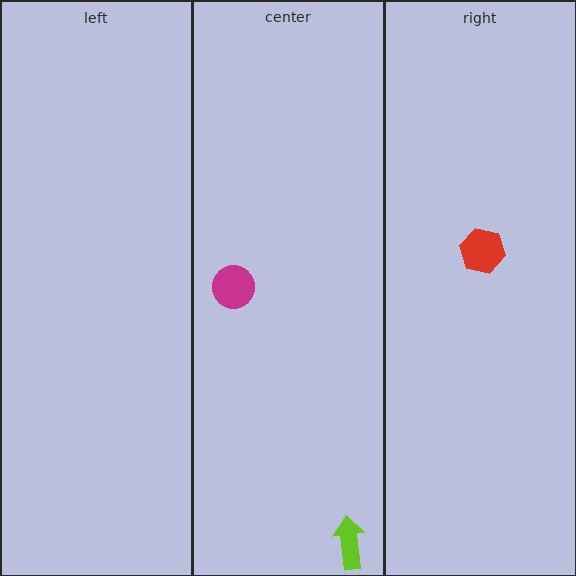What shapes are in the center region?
The magenta circle, the lime arrow.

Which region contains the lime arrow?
The center region.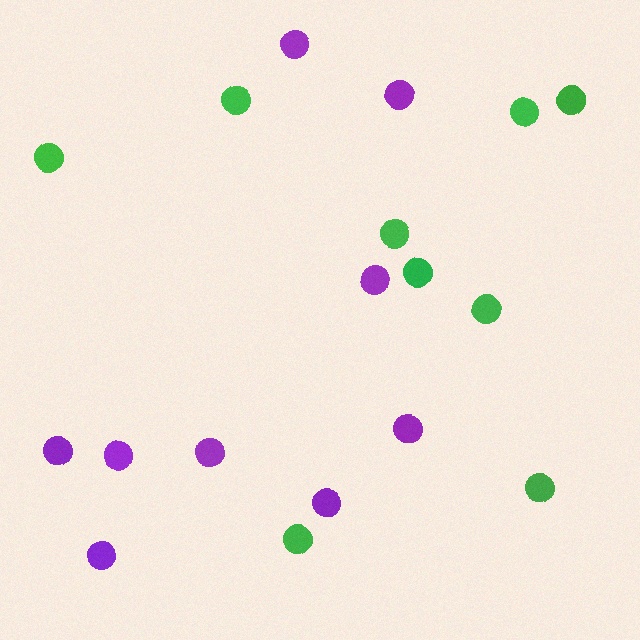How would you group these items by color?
There are 2 groups: one group of purple circles (9) and one group of green circles (9).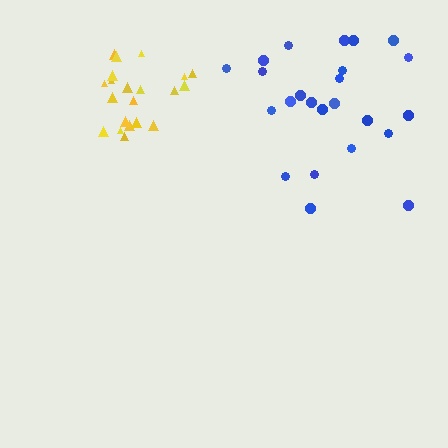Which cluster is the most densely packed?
Yellow.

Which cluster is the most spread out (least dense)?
Blue.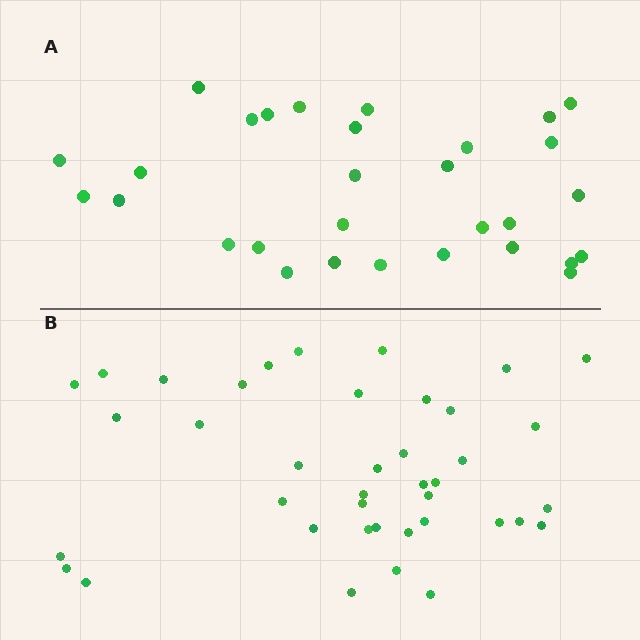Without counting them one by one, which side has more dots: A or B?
Region B (the bottom region) has more dots.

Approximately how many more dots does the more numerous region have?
Region B has roughly 10 or so more dots than region A.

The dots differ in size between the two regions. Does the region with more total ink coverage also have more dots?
No. Region A has more total ink coverage because its dots are larger, but region B actually contains more individual dots. Total area can be misleading — the number of items is what matters here.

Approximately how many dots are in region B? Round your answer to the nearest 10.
About 40 dots.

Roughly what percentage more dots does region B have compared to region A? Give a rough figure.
About 35% more.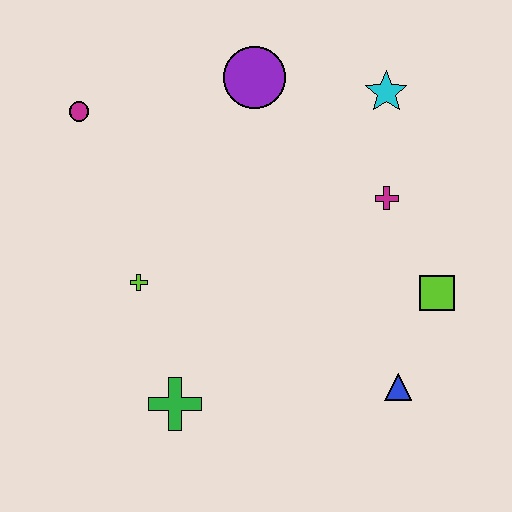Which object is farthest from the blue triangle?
The magenta circle is farthest from the blue triangle.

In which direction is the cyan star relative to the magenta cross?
The cyan star is above the magenta cross.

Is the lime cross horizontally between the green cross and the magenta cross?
No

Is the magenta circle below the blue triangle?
No